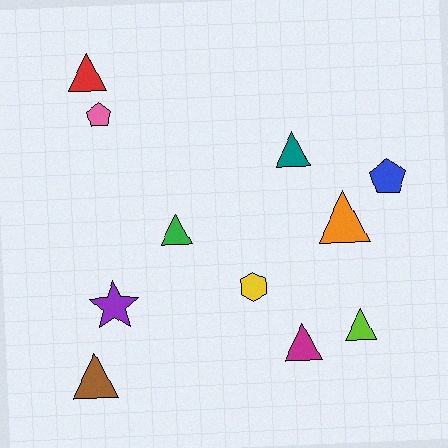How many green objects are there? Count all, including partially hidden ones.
There is 1 green object.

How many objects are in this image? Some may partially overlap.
There are 11 objects.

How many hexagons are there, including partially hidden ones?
There is 1 hexagon.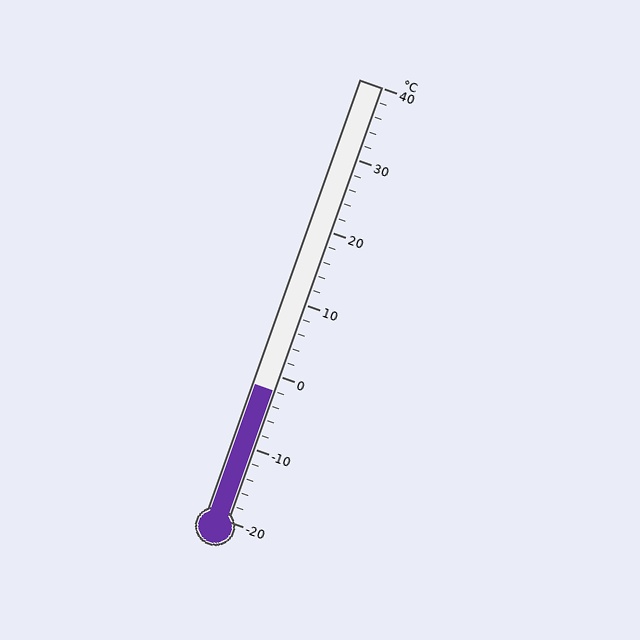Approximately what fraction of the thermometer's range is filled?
The thermometer is filled to approximately 30% of its range.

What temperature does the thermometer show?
The thermometer shows approximately -2°C.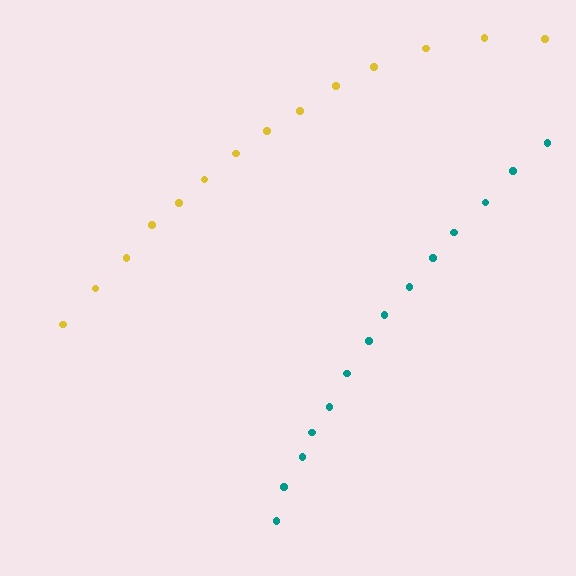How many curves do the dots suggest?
There are 2 distinct paths.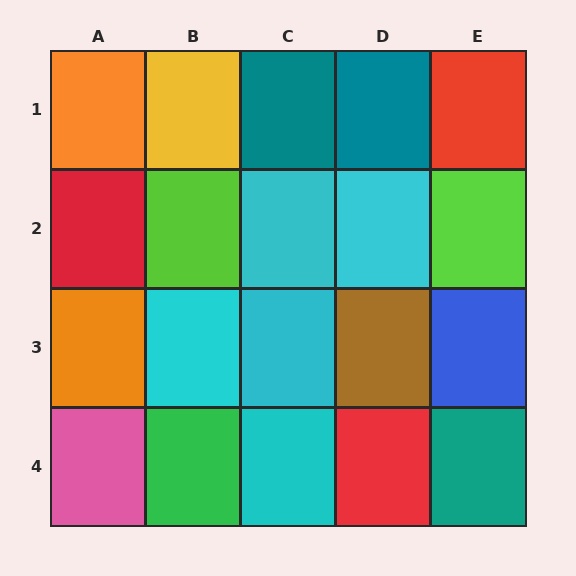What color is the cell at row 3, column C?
Cyan.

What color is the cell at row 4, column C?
Cyan.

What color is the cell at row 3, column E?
Blue.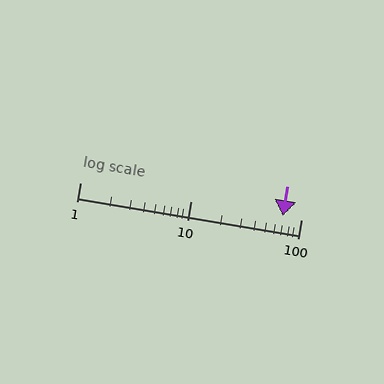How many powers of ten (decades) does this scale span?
The scale spans 2 decades, from 1 to 100.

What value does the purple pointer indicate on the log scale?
The pointer indicates approximately 69.